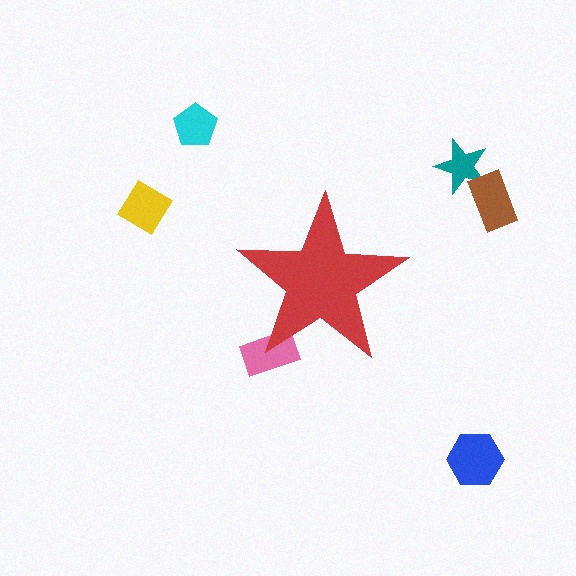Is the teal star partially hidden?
No, the teal star is fully visible.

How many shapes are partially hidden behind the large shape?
1 shape is partially hidden.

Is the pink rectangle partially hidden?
Yes, the pink rectangle is partially hidden behind the red star.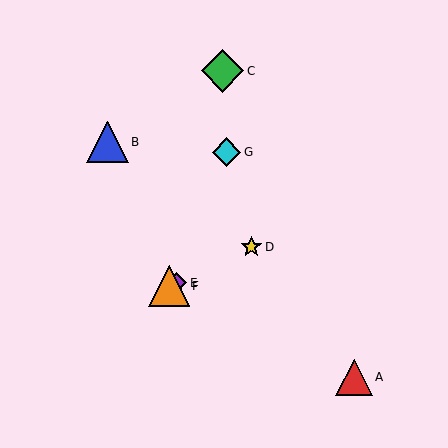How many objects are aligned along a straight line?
3 objects (D, E, F) are aligned along a straight line.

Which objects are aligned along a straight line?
Objects D, E, F are aligned along a straight line.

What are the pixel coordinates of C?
Object C is at (222, 71).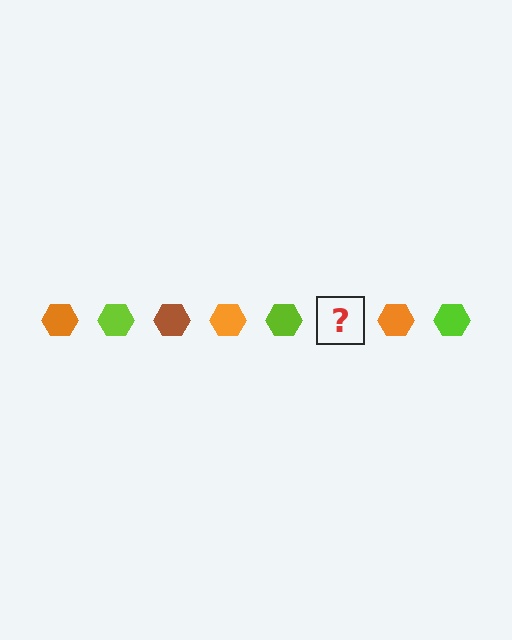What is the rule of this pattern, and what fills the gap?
The rule is that the pattern cycles through orange, lime, brown hexagons. The gap should be filled with a brown hexagon.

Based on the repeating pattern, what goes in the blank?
The blank should be a brown hexagon.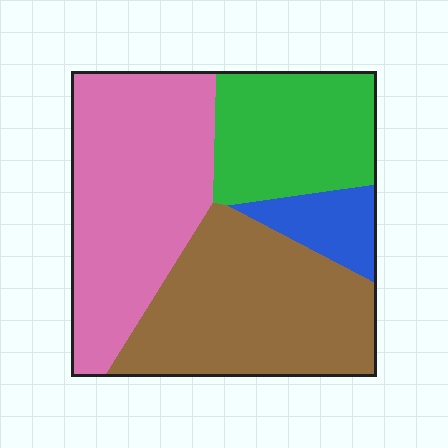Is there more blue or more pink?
Pink.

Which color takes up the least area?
Blue, at roughly 10%.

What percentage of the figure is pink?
Pink covers 36% of the figure.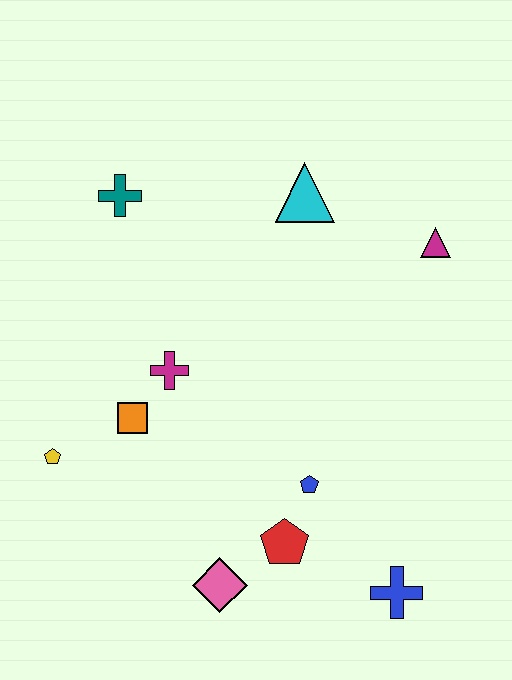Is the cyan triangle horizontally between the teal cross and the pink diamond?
No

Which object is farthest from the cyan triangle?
The blue cross is farthest from the cyan triangle.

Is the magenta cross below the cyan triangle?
Yes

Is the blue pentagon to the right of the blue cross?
No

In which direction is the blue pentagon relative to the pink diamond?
The blue pentagon is above the pink diamond.